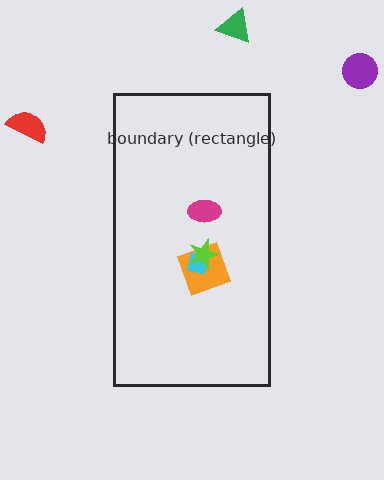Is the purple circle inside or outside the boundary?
Outside.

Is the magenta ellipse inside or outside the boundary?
Inside.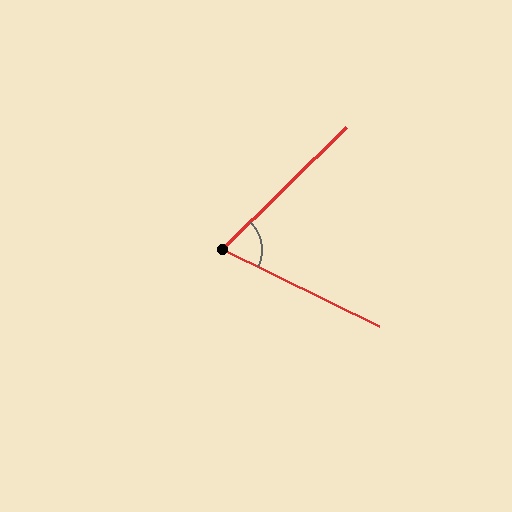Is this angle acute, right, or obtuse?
It is acute.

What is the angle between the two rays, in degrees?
Approximately 70 degrees.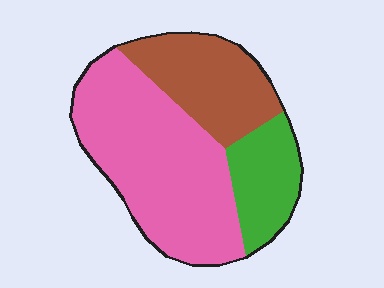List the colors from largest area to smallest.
From largest to smallest: pink, brown, green.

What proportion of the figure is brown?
Brown covers roughly 25% of the figure.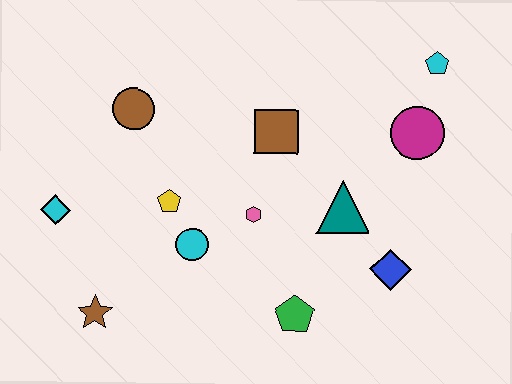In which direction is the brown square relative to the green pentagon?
The brown square is above the green pentagon.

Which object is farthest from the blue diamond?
The cyan diamond is farthest from the blue diamond.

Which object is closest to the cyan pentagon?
The magenta circle is closest to the cyan pentagon.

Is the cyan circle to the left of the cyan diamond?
No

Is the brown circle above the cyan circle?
Yes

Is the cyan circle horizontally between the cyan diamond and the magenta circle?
Yes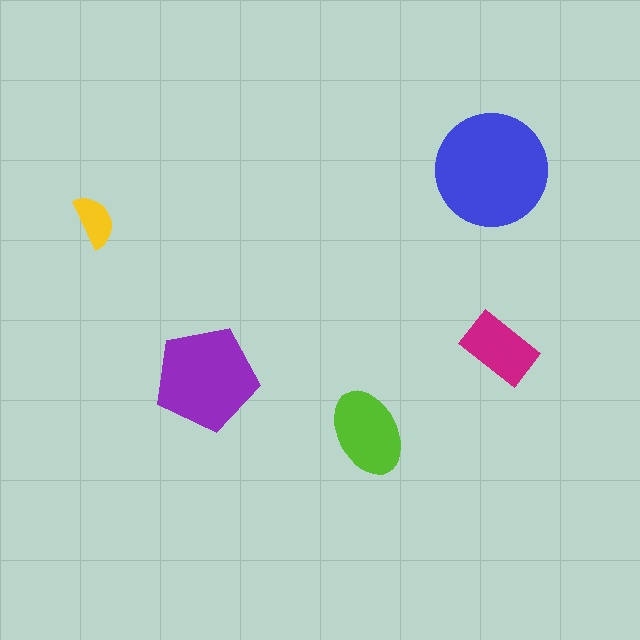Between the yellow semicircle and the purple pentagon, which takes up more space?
The purple pentagon.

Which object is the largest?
The blue circle.